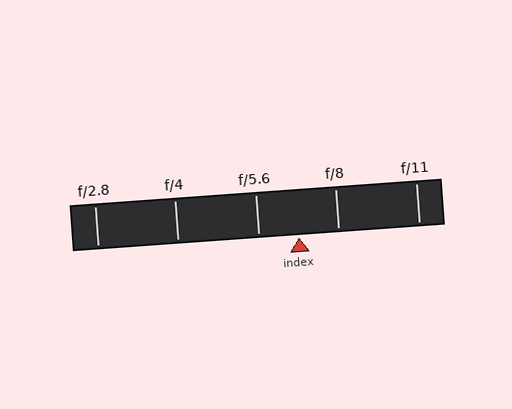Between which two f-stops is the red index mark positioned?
The index mark is between f/5.6 and f/8.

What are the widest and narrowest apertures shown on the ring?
The widest aperture shown is f/2.8 and the narrowest is f/11.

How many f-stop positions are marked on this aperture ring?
There are 5 f-stop positions marked.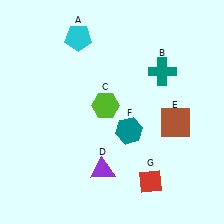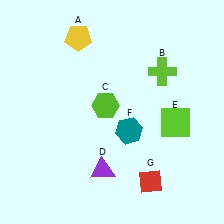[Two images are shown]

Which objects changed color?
A changed from cyan to yellow. B changed from teal to lime. E changed from brown to lime.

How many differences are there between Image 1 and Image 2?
There are 3 differences between the two images.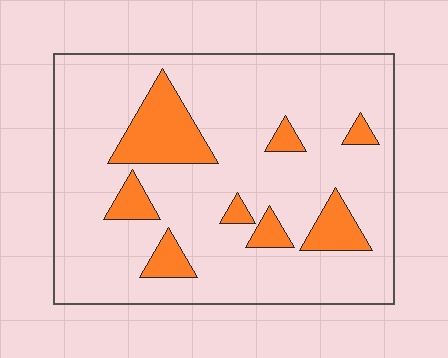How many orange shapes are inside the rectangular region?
8.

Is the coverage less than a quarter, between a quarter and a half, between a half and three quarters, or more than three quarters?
Less than a quarter.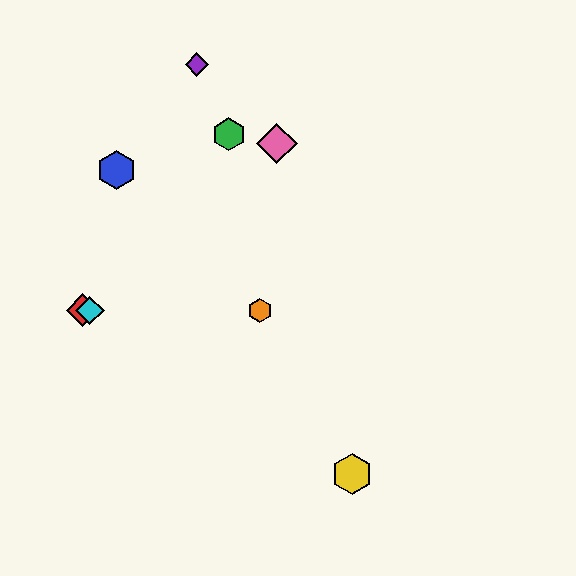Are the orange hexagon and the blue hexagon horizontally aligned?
No, the orange hexagon is at y≈310 and the blue hexagon is at y≈170.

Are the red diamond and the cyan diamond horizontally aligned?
Yes, both are at y≈310.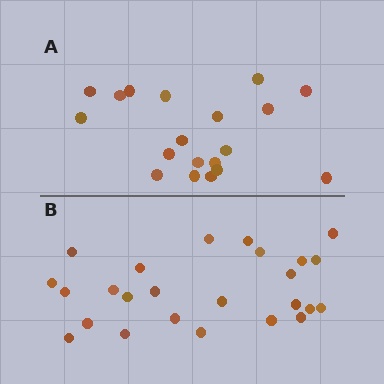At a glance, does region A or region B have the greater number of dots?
Region B (the bottom region) has more dots.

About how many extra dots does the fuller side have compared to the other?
Region B has about 6 more dots than region A.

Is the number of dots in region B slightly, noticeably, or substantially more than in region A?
Region B has noticeably more, but not dramatically so. The ratio is roughly 1.3 to 1.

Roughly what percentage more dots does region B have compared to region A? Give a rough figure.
About 30% more.